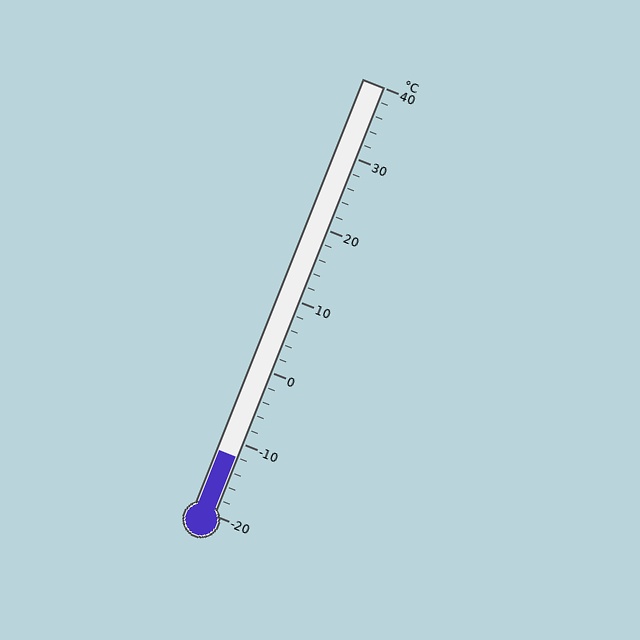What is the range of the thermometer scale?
The thermometer scale ranges from -20°C to 40°C.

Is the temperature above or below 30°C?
The temperature is below 30°C.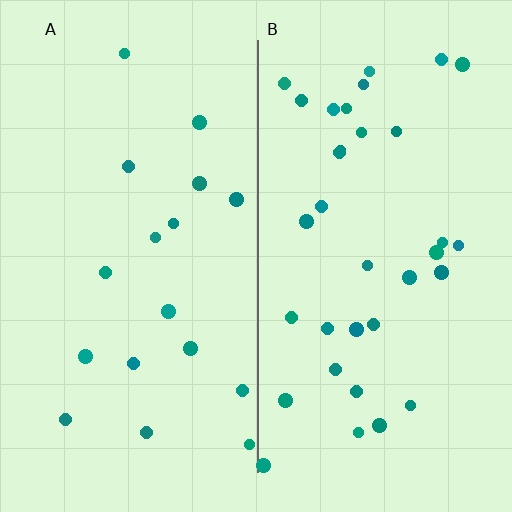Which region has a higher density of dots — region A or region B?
B (the right).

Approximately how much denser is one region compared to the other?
Approximately 2.0× — region B over region A.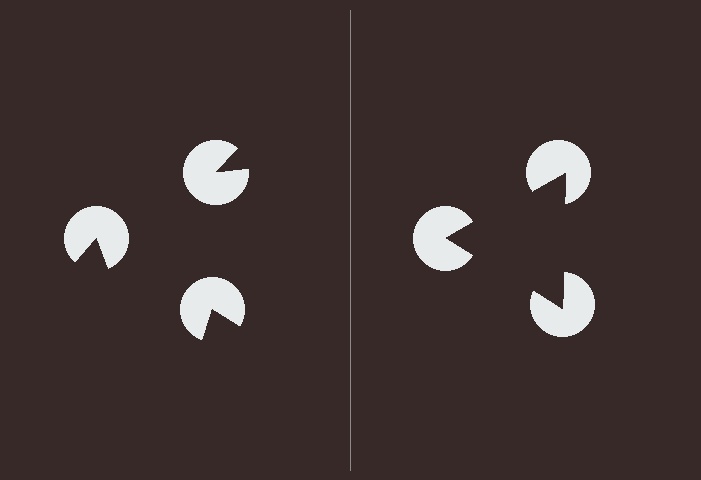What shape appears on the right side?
An illusory triangle.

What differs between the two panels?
The pac-man discs are positioned identically on both sides; only the wedge orientations differ. On the right they align to a triangle; on the left they are misaligned.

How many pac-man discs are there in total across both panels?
6 — 3 on each side.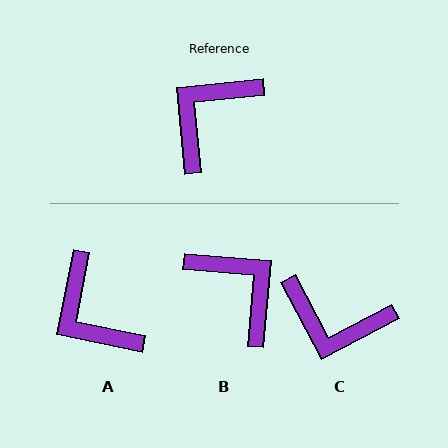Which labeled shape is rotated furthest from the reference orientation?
C, about 112 degrees away.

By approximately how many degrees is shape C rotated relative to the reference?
Approximately 112 degrees counter-clockwise.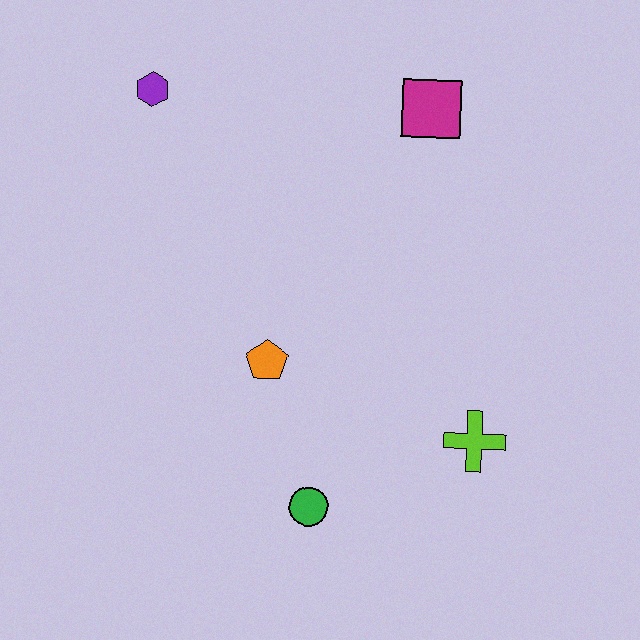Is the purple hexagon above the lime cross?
Yes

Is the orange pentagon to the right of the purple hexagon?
Yes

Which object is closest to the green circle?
The orange pentagon is closest to the green circle.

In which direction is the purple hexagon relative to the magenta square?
The purple hexagon is to the left of the magenta square.